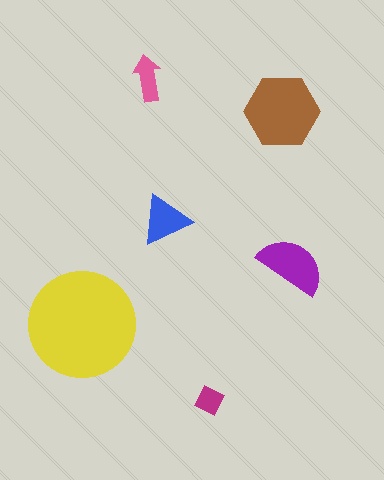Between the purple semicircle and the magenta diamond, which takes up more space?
The purple semicircle.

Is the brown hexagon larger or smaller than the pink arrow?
Larger.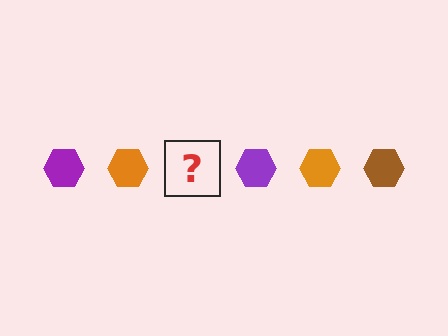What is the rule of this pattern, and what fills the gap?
The rule is that the pattern cycles through purple, orange, brown hexagons. The gap should be filled with a brown hexagon.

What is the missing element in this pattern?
The missing element is a brown hexagon.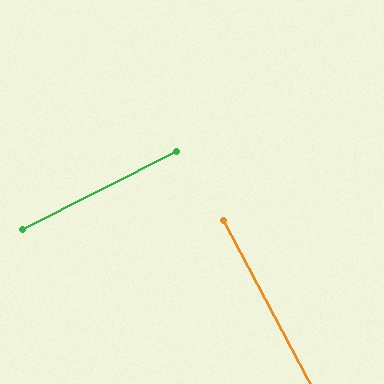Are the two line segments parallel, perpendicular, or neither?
Perpendicular — they meet at approximately 89°.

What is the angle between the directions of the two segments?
Approximately 89 degrees.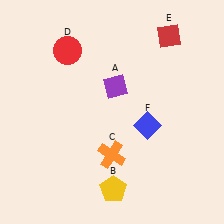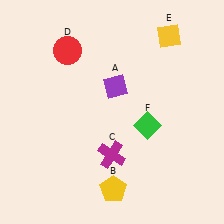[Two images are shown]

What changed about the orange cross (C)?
In Image 1, C is orange. In Image 2, it changed to magenta.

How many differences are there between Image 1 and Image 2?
There are 3 differences between the two images.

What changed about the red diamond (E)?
In Image 1, E is red. In Image 2, it changed to yellow.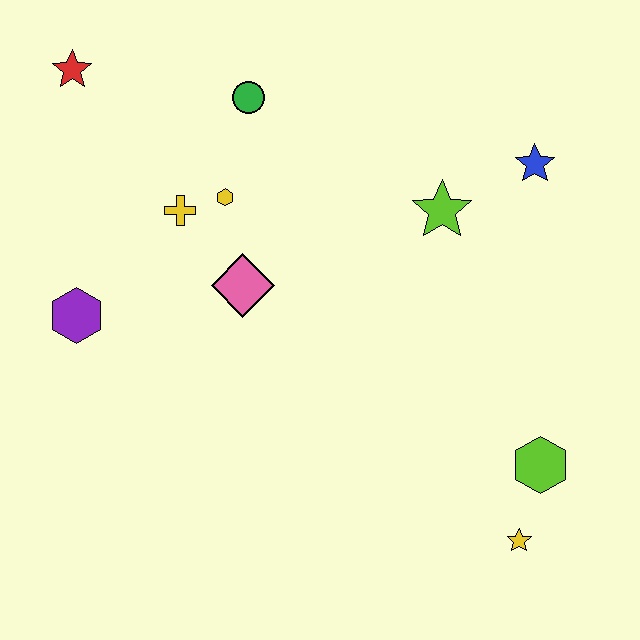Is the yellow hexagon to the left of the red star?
No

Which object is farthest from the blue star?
The purple hexagon is farthest from the blue star.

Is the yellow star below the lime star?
Yes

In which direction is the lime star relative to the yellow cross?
The lime star is to the right of the yellow cross.